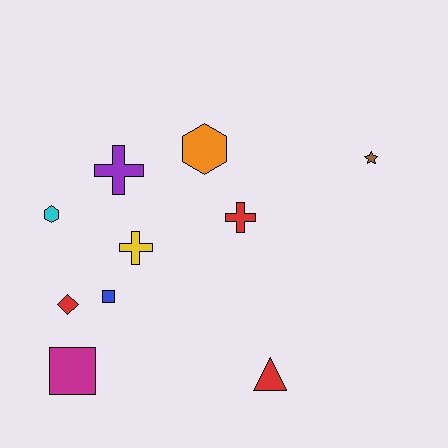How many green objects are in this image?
There are no green objects.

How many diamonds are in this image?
There is 1 diamond.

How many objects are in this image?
There are 10 objects.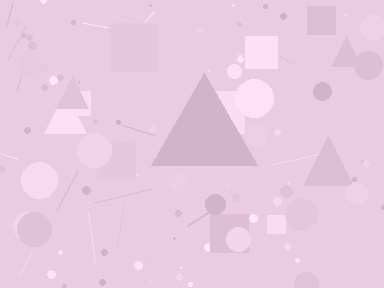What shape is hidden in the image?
A triangle is hidden in the image.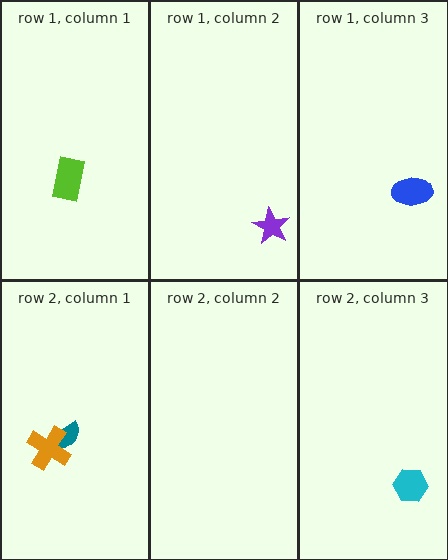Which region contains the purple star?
The row 1, column 2 region.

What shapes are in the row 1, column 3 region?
The blue ellipse.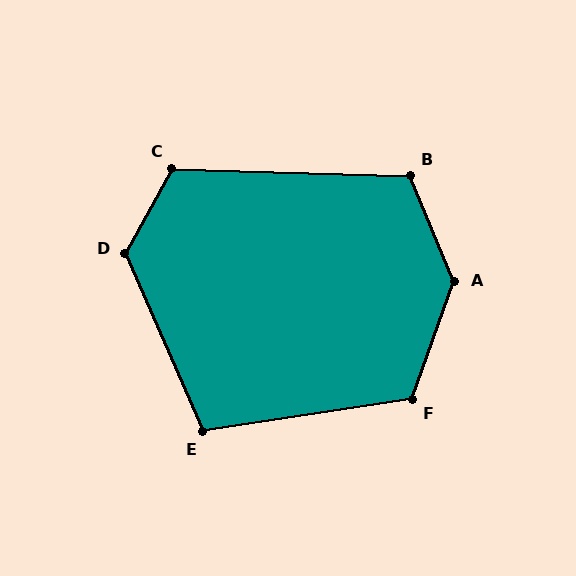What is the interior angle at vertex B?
Approximately 114 degrees (obtuse).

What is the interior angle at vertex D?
Approximately 127 degrees (obtuse).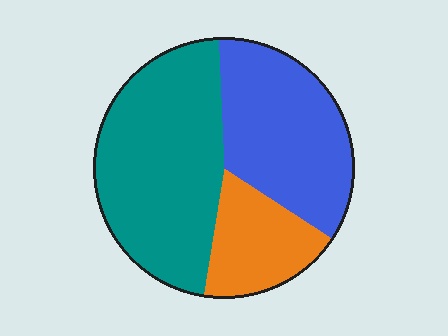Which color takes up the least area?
Orange, at roughly 20%.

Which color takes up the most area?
Teal, at roughly 45%.